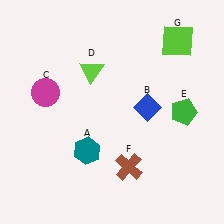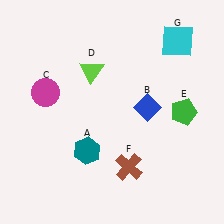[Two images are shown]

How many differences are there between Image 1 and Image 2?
There is 1 difference between the two images.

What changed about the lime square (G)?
In Image 1, G is lime. In Image 2, it changed to cyan.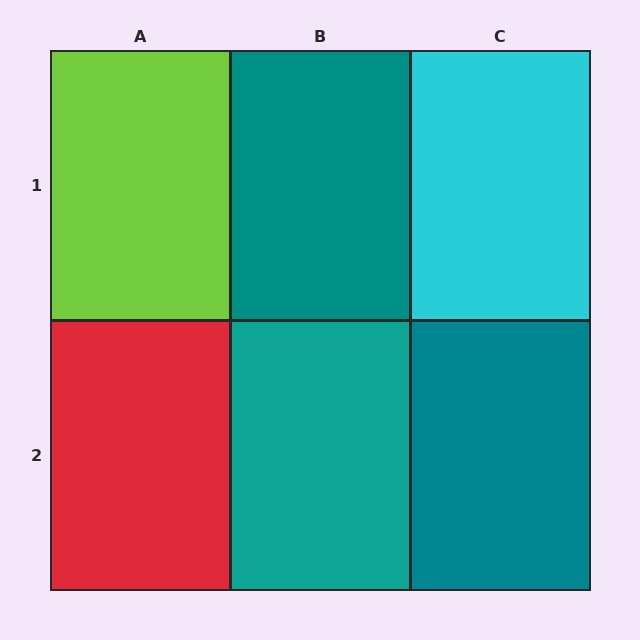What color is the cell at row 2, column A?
Red.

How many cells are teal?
3 cells are teal.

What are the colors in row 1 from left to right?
Lime, teal, cyan.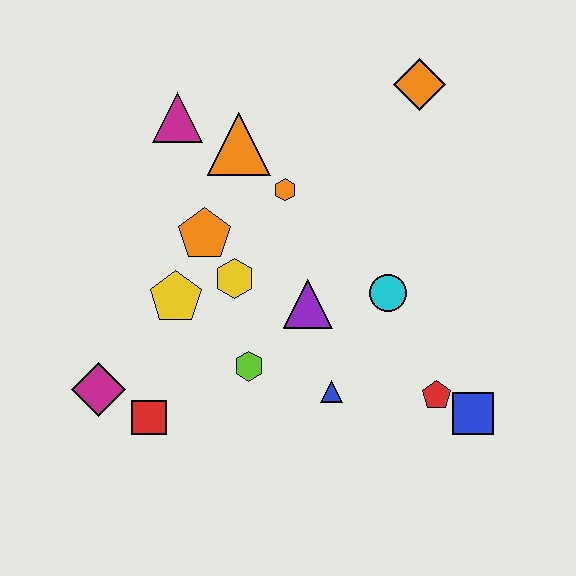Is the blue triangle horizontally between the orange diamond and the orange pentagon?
Yes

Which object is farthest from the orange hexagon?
The blue square is farthest from the orange hexagon.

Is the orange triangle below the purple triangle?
No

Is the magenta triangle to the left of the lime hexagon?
Yes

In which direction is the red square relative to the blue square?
The red square is to the left of the blue square.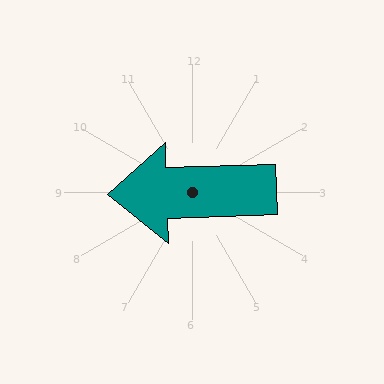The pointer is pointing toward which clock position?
Roughly 9 o'clock.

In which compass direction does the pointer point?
West.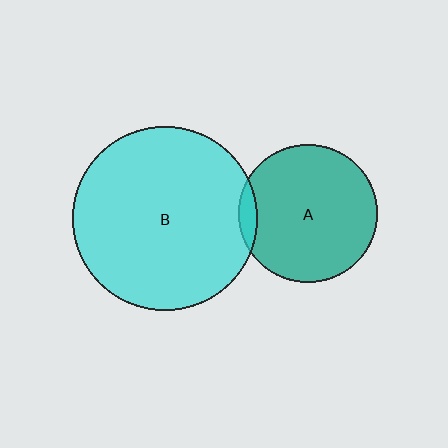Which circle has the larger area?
Circle B (cyan).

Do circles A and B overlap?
Yes.